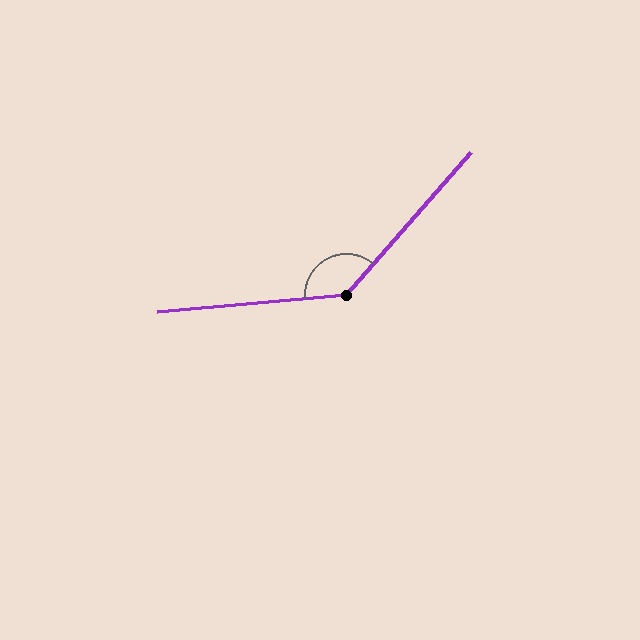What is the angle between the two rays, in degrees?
Approximately 136 degrees.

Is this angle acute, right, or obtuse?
It is obtuse.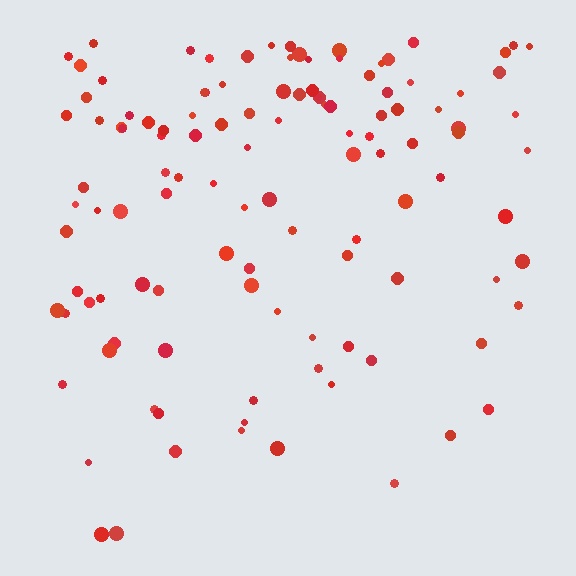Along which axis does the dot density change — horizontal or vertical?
Vertical.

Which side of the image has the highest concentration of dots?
The top.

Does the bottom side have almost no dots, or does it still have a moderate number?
Still a moderate number, just noticeably fewer than the top.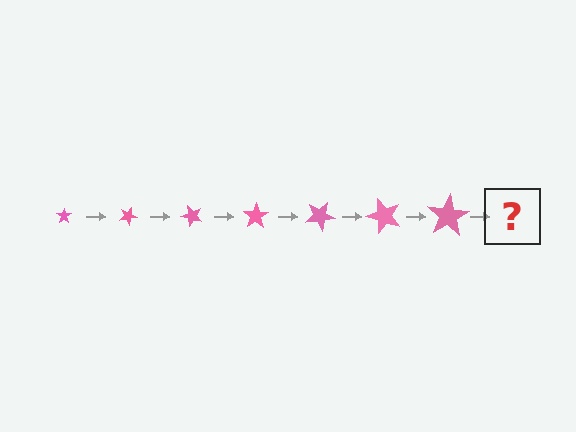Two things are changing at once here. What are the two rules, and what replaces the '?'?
The two rules are that the star grows larger each step and it rotates 25 degrees each step. The '?' should be a star, larger than the previous one and rotated 175 degrees from the start.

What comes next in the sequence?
The next element should be a star, larger than the previous one and rotated 175 degrees from the start.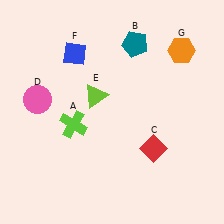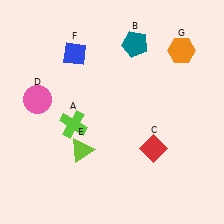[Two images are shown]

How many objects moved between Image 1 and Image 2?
1 object moved between the two images.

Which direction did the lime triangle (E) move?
The lime triangle (E) moved down.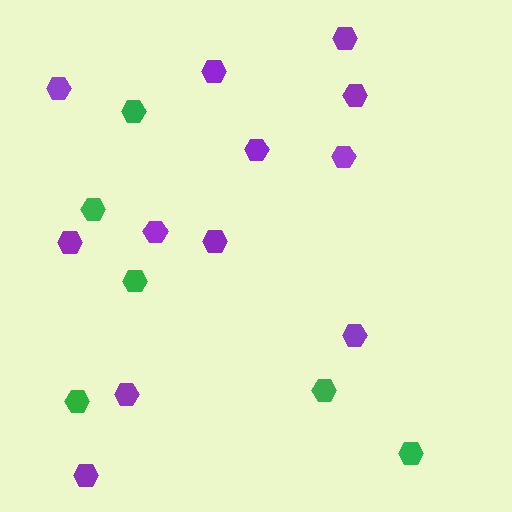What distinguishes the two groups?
There are 2 groups: one group of green hexagons (6) and one group of purple hexagons (12).